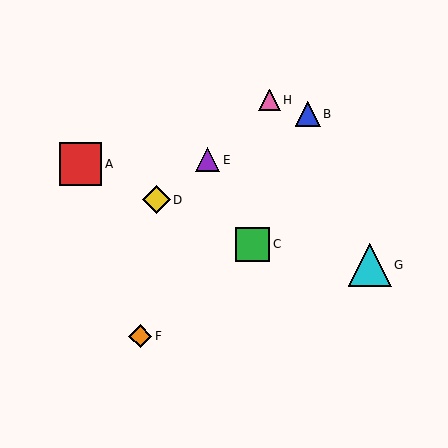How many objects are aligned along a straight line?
3 objects (A, C, D) are aligned along a straight line.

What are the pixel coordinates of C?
Object C is at (253, 244).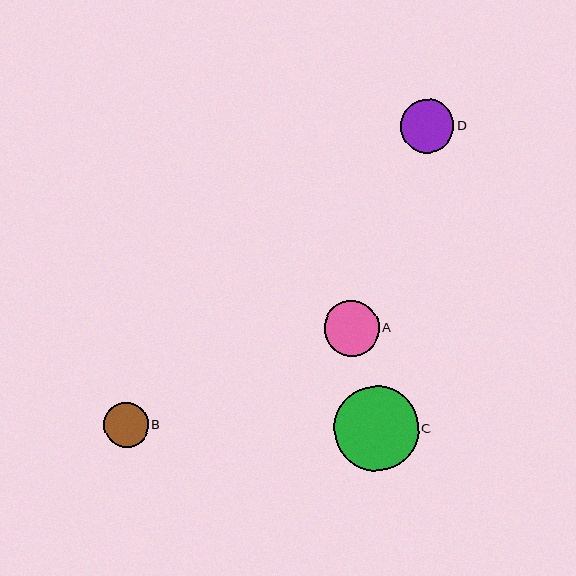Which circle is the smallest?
Circle B is the smallest with a size of approximately 45 pixels.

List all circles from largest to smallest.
From largest to smallest: C, A, D, B.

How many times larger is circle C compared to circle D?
Circle C is approximately 1.6 times the size of circle D.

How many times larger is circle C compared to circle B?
Circle C is approximately 1.9 times the size of circle B.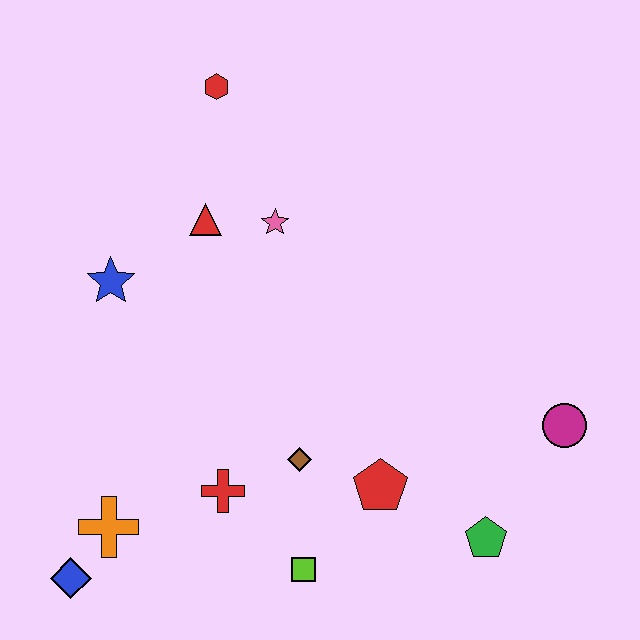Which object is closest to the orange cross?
The blue diamond is closest to the orange cross.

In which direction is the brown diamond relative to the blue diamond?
The brown diamond is to the right of the blue diamond.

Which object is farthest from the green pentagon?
The red hexagon is farthest from the green pentagon.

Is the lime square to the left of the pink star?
No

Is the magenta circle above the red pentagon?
Yes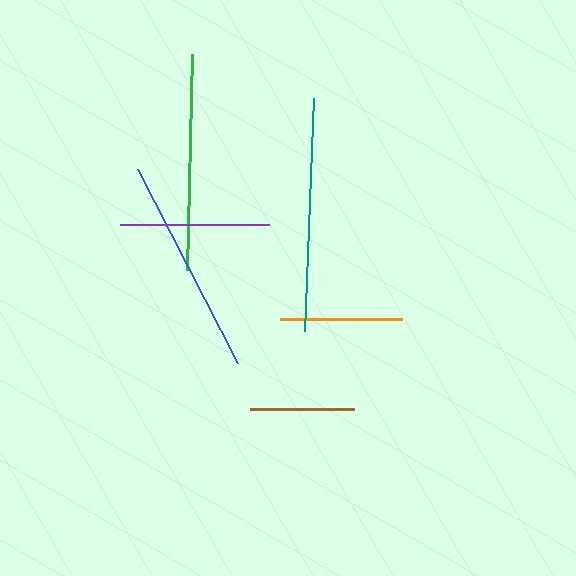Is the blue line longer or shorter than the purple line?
The blue line is longer than the purple line.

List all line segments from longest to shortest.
From longest to shortest: teal, blue, green, purple, orange, brown.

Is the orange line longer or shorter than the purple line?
The purple line is longer than the orange line.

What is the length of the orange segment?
The orange segment is approximately 123 pixels long.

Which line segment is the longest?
The teal line is the longest at approximately 233 pixels.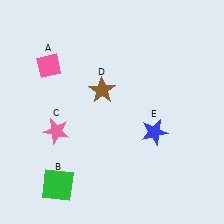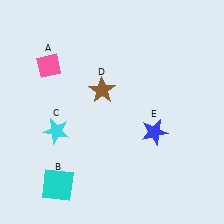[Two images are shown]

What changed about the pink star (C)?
In Image 1, C is pink. In Image 2, it changed to cyan.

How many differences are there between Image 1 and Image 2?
There are 2 differences between the two images.